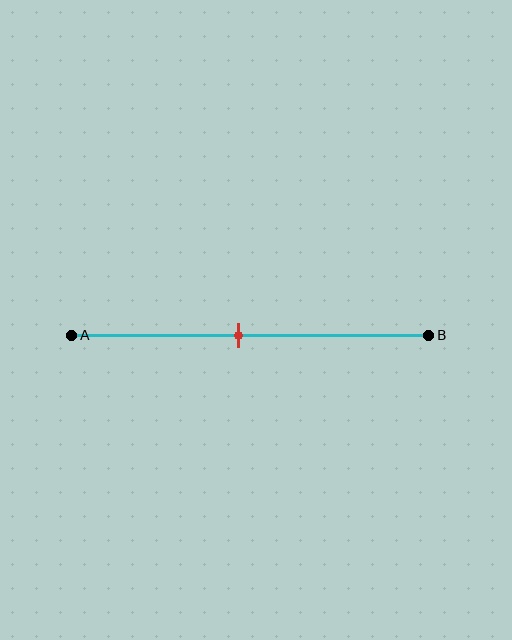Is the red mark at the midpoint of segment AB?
No, the mark is at about 45% from A, not at the 50% midpoint.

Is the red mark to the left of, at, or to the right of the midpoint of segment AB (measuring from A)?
The red mark is to the left of the midpoint of segment AB.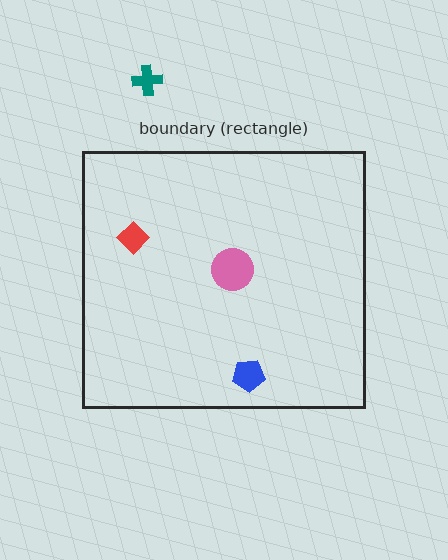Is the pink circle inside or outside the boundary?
Inside.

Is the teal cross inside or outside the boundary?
Outside.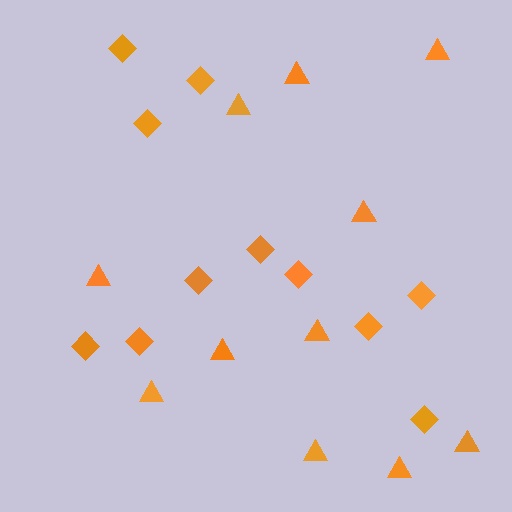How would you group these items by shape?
There are 2 groups: one group of triangles (11) and one group of diamonds (11).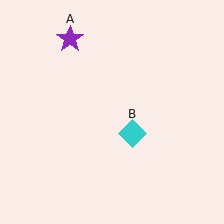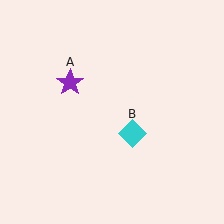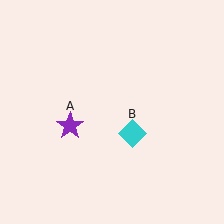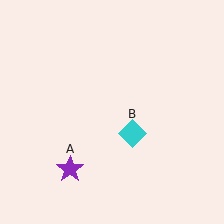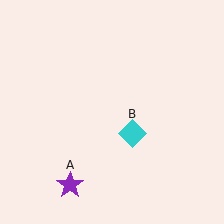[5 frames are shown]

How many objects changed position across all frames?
1 object changed position: purple star (object A).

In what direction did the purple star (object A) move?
The purple star (object A) moved down.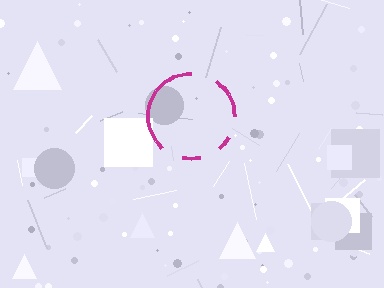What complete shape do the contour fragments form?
The contour fragments form a circle.